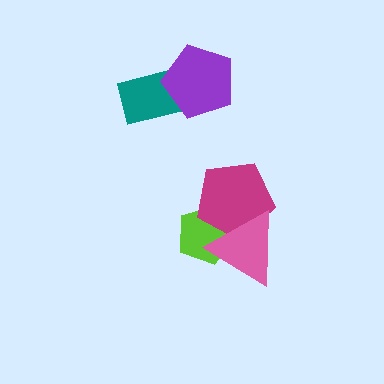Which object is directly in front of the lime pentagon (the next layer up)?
The magenta pentagon is directly in front of the lime pentagon.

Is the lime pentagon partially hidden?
Yes, it is partially covered by another shape.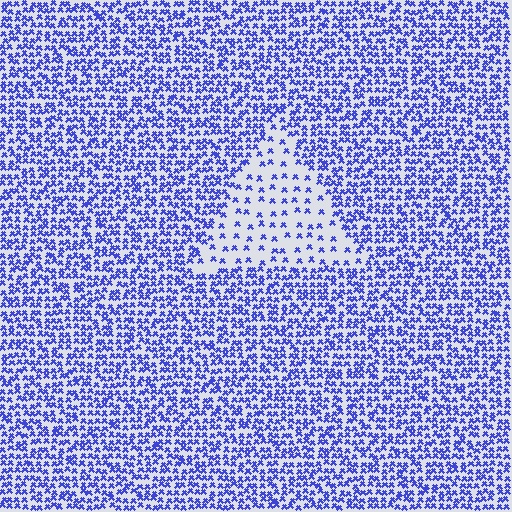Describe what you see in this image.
The image contains small blue elements arranged at two different densities. A triangle-shaped region is visible where the elements are less densely packed than the surrounding area.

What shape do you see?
I see a triangle.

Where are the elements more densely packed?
The elements are more densely packed outside the triangle boundary.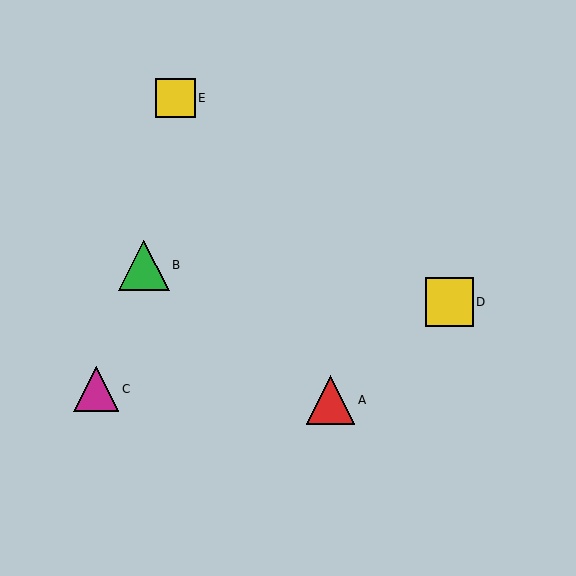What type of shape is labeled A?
Shape A is a red triangle.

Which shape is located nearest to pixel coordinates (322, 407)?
The red triangle (labeled A) at (330, 400) is nearest to that location.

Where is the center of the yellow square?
The center of the yellow square is at (449, 302).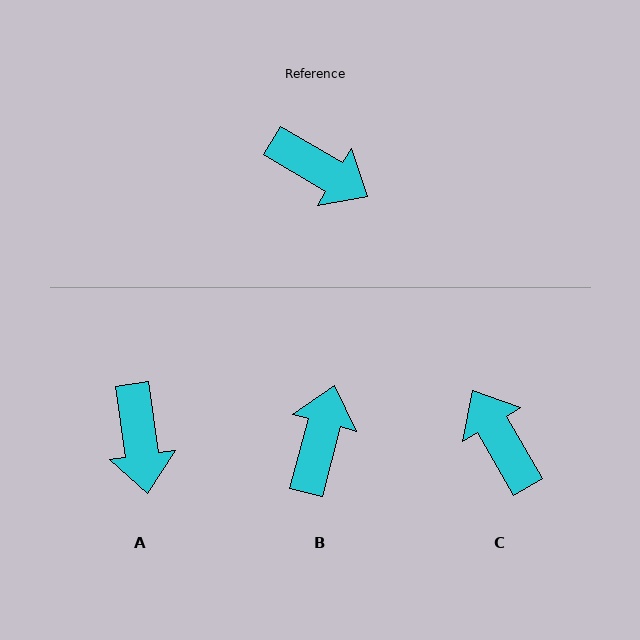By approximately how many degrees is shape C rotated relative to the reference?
Approximately 151 degrees counter-clockwise.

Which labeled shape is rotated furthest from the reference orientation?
C, about 151 degrees away.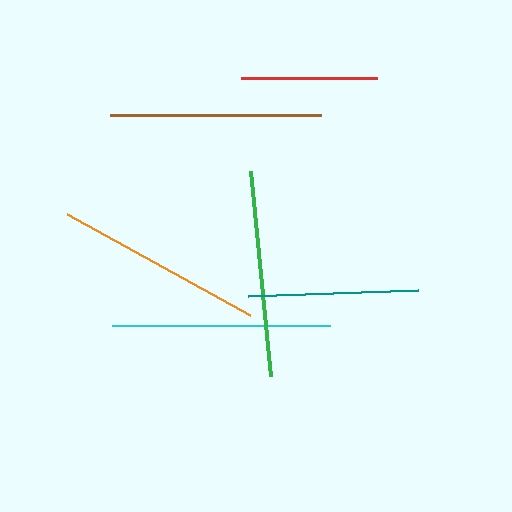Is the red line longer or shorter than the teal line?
The teal line is longer than the red line.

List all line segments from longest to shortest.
From longest to shortest: cyan, brown, orange, green, teal, red.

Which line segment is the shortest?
The red line is the shortest at approximately 136 pixels.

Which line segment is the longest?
The cyan line is the longest at approximately 219 pixels.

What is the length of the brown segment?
The brown segment is approximately 211 pixels long.